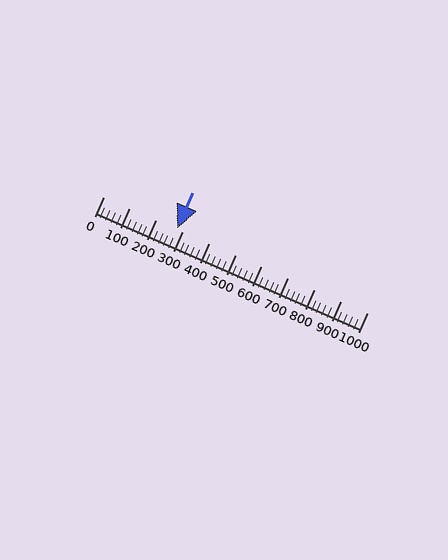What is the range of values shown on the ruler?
The ruler shows values from 0 to 1000.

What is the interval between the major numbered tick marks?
The major tick marks are spaced 100 units apart.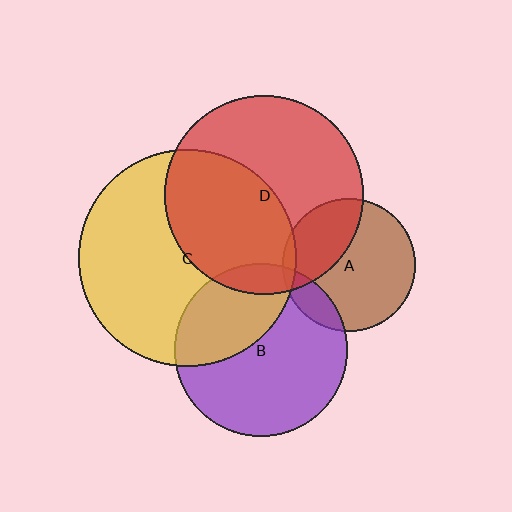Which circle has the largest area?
Circle C (yellow).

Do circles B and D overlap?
Yes.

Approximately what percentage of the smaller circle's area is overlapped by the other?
Approximately 10%.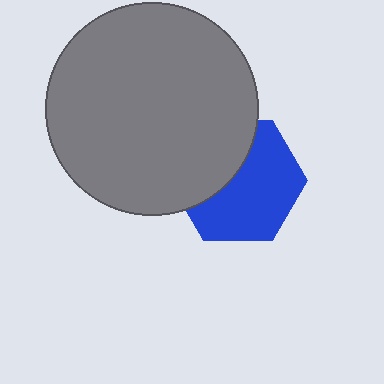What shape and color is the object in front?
The object in front is a gray circle.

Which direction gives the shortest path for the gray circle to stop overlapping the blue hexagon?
Moving toward the upper-left gives the shortest separation.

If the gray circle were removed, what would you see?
You would see the complete blue hexagon.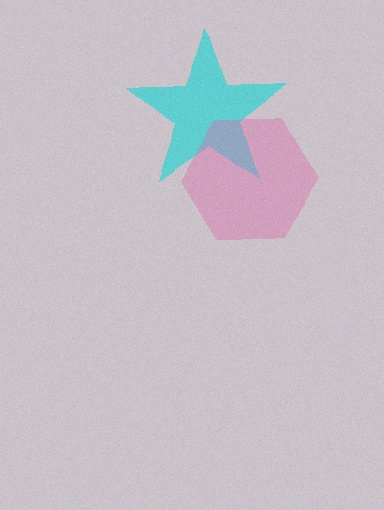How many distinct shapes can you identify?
There are 2 distinct shapes: a cyan star, a pink hexagon.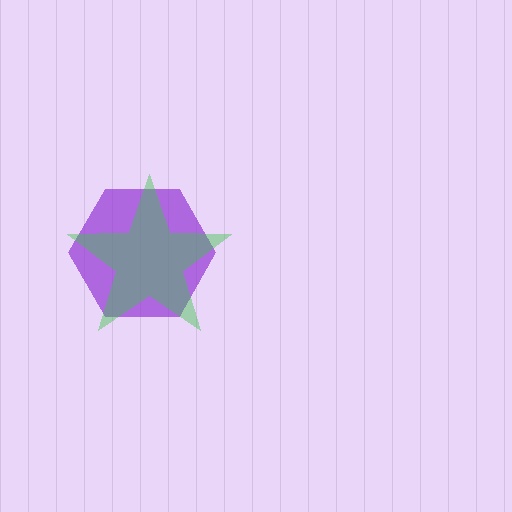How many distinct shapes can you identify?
There are 2 distinct shapes: a purple hexagon, a green star.